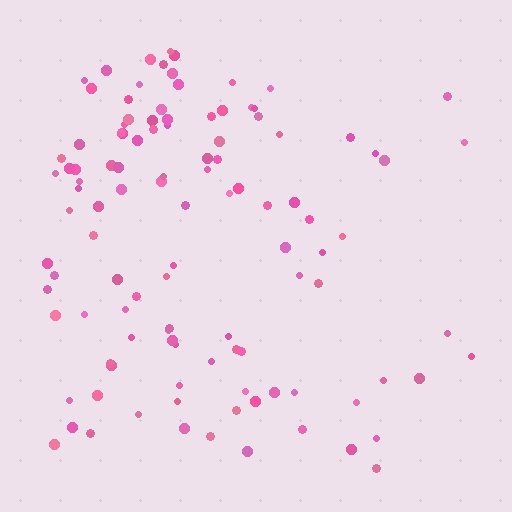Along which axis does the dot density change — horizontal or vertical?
Horizontal.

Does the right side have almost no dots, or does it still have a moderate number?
Still a moderate number, just noticeably fewer than the left.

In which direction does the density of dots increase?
From right to left, with the left side densest.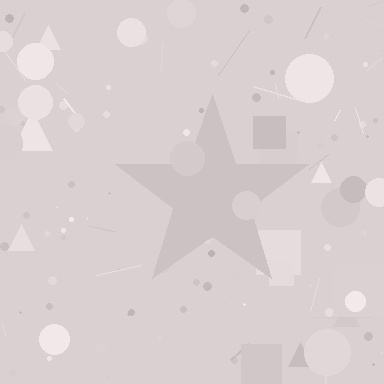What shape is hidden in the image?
A star is hidden in the image.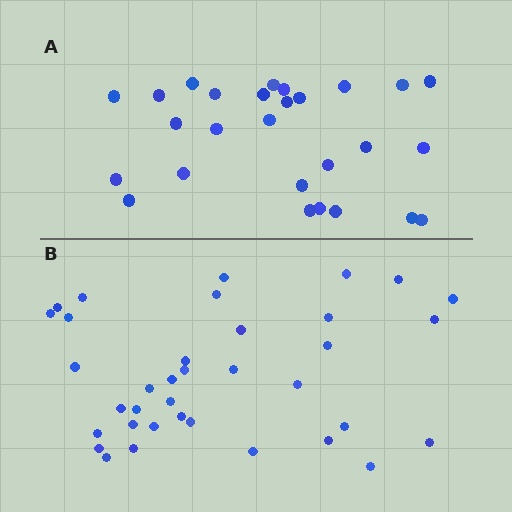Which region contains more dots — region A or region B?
Region B (the bottom region) has more dots.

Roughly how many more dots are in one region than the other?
Region B has roughly 8 or so more dots than region A.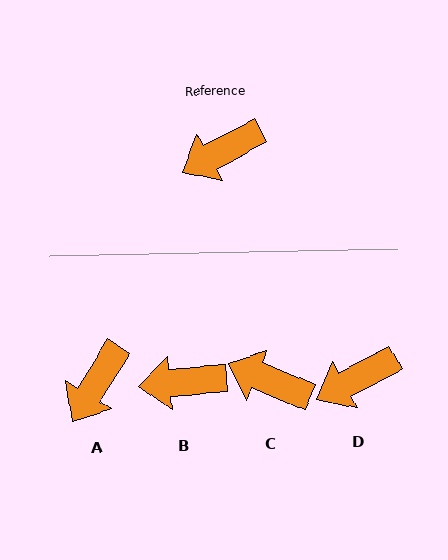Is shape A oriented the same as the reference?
No, it is off by about 30 degrees.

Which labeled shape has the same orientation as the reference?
D.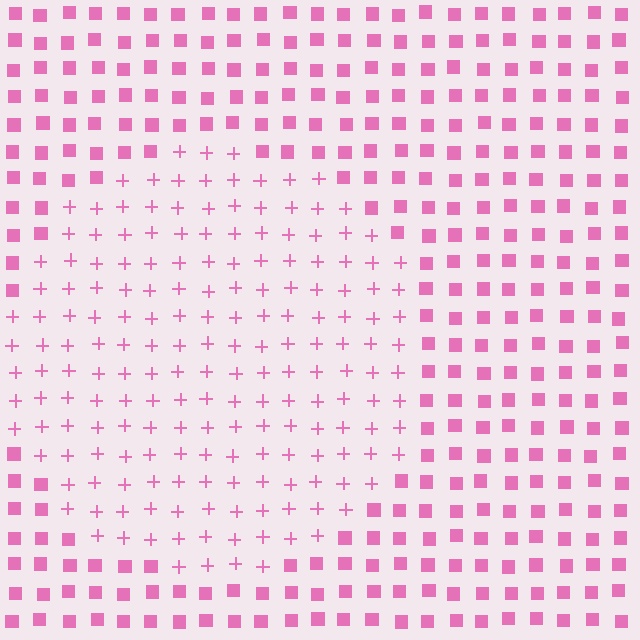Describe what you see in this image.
The image is filled with small pink elements arranged in a uniform grid. A circle-shaped region contains plus signs, while the surrounding area contains squares. The boundary is defined purely by the change in element shape.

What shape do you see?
I see a circle.